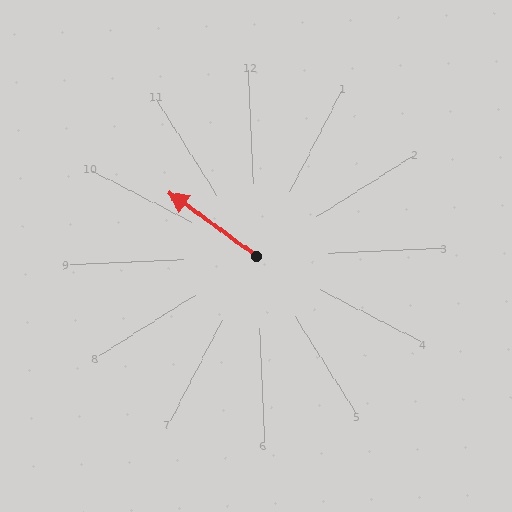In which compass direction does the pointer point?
Northwest.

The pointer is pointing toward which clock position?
Roughly 10 o'clock.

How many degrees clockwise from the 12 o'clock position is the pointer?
Approximately 309 degrees.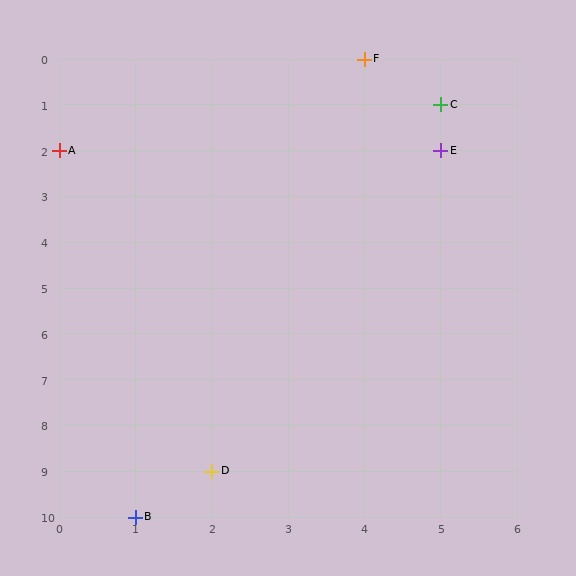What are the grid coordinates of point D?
Point D is at grid coordinates (2, 9).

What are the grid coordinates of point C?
Point C is at grid coordinates (5, 1).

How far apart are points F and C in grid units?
Points F and C are 1 column and 1 row apart (about 1.4 grid units diagonally).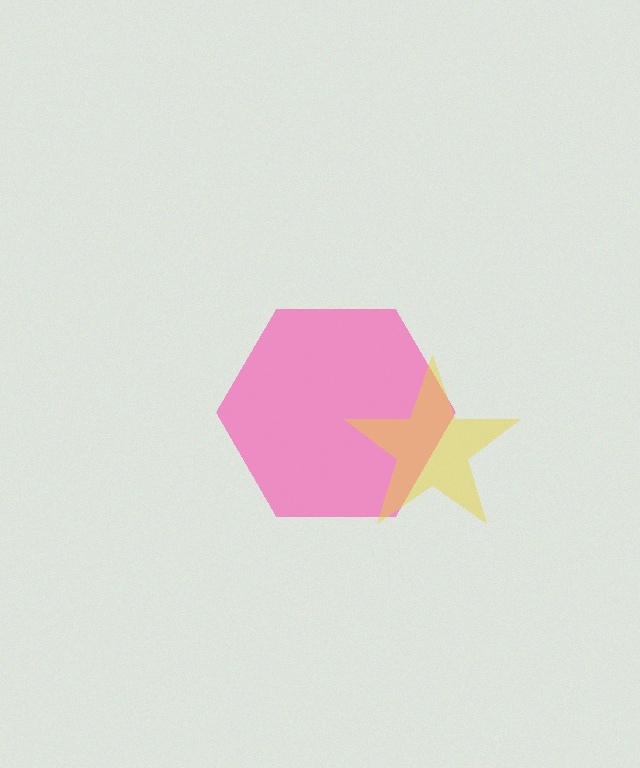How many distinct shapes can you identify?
There are 2 distinct shapes: a pink hexagon, a yellow star.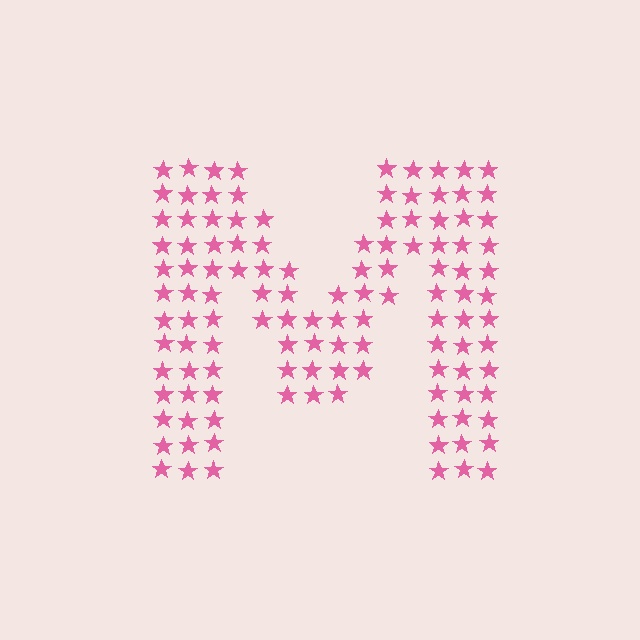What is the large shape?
The large shape is the letter M.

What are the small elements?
The small elements are stars.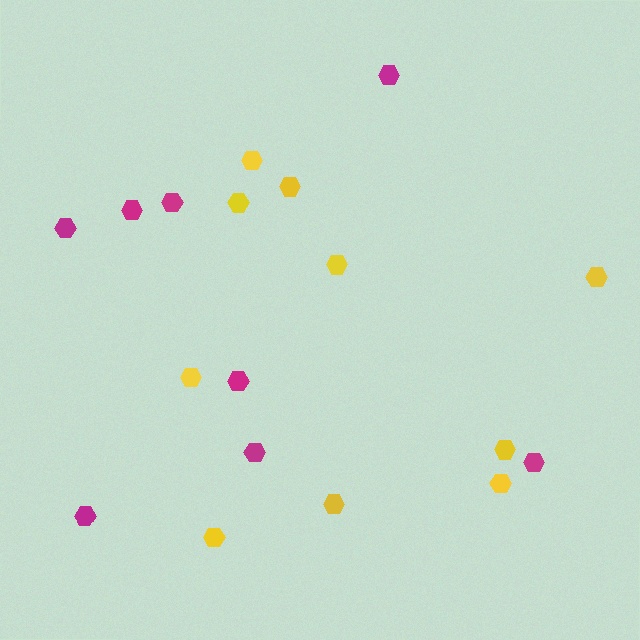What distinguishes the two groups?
There are 2 groups: one group of yellow hexagons (10) and one group of magenta hexagons (8).